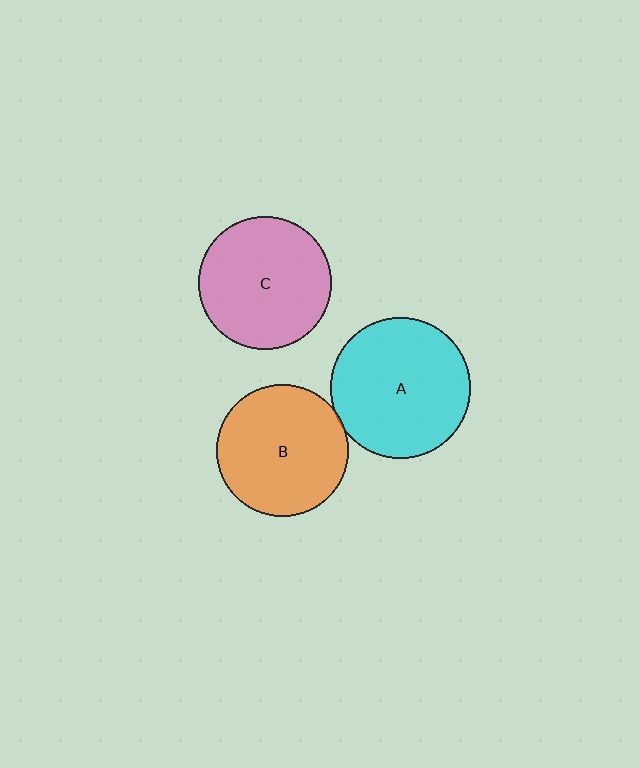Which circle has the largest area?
Circle A (cyan).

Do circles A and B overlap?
Yes.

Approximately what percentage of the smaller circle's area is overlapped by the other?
Approximately 5%.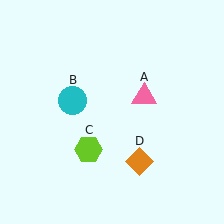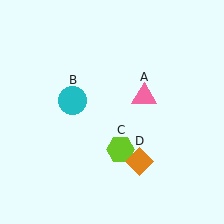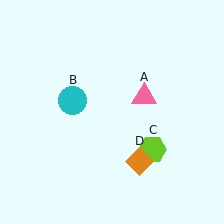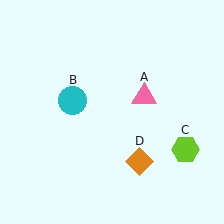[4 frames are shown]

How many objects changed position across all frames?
1 object changed position: lime hexagon (object C).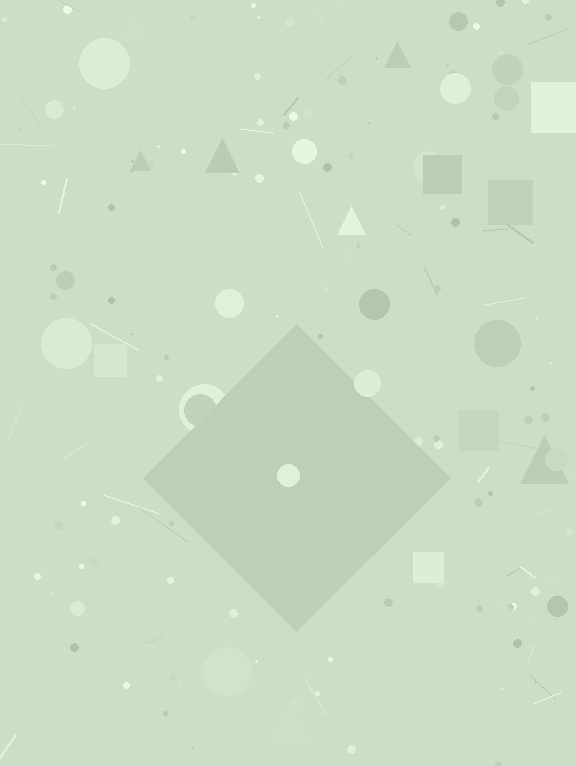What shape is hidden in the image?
A diamond is hidden in the image.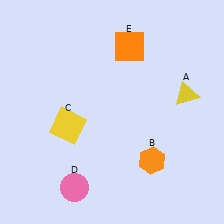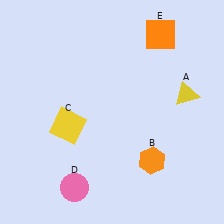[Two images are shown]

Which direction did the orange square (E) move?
The orange square (E) moved right.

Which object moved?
The orange square (E) moved right.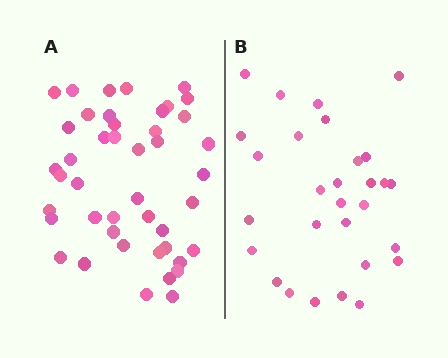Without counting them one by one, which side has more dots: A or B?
Region A (the left region) has more dots.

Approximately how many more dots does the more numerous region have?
Region A has approximately 15 more dots than region B.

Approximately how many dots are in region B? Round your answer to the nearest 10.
About 30 dots. (The exact count is 29, which rounds to 30.)